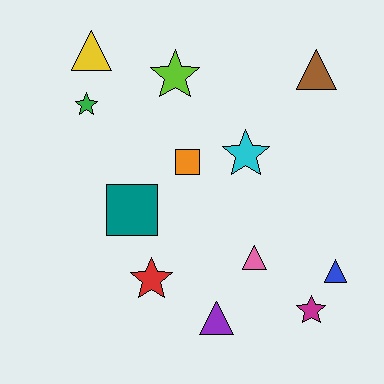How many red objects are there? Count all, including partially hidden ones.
There is 1 red object.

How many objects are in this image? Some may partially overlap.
There are 12 objects.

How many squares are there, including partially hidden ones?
There are 2 squares.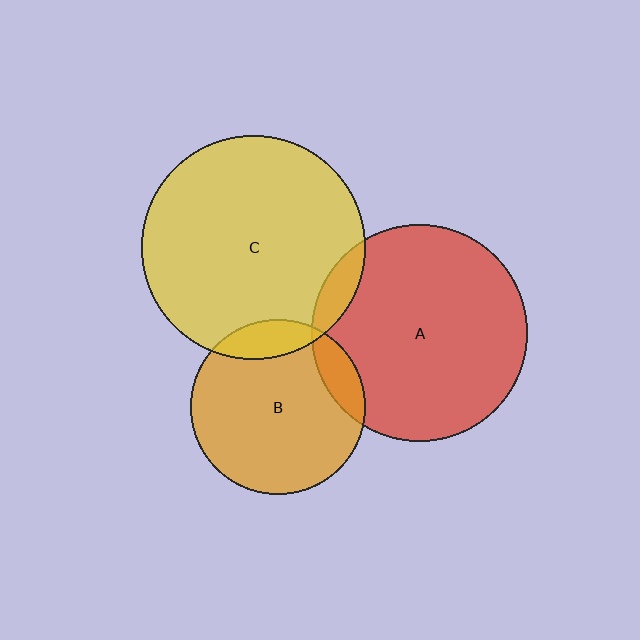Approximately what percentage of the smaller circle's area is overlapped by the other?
Approximately 10%.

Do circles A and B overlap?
Yes.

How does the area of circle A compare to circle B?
Approximately 1.5 times.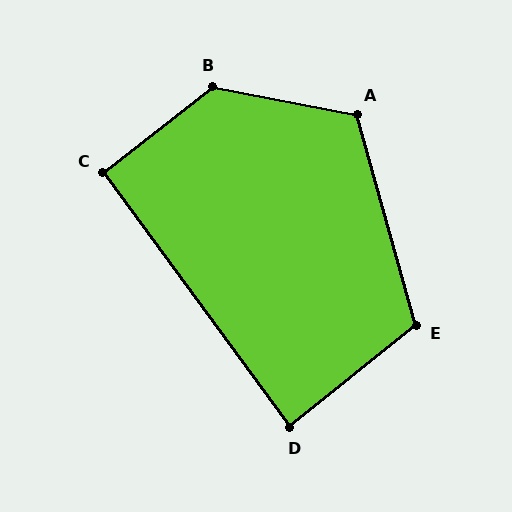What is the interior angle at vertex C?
Approximately 92 degrees (approximately right).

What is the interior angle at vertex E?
Approximately 113 degrees (obtuse).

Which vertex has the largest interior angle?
B, at approximately 132 degrees.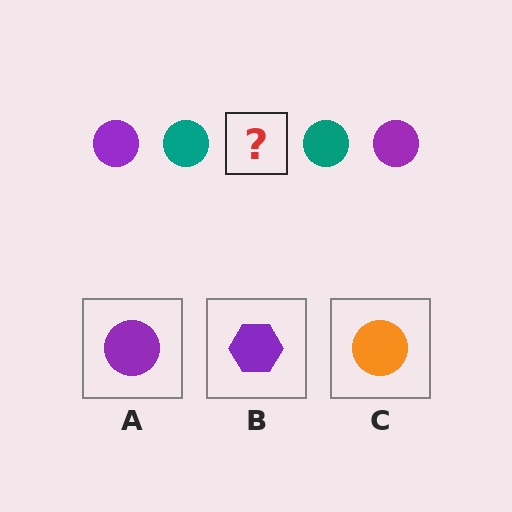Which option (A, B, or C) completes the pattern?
A.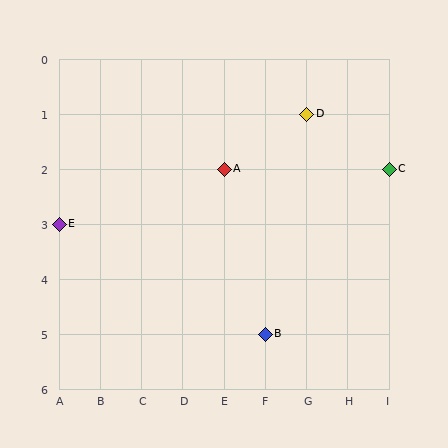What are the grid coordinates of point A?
Point A is at grid coordinates (E, 2).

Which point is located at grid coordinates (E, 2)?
Point A is at (E, 2).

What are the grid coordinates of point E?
Point E is at grid coordinates (A, 3).